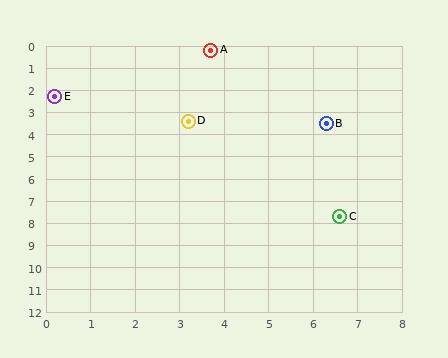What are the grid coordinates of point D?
Point D is at approximately (3.2, 3.4).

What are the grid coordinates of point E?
Point E is at approximately (0.2, 2.3).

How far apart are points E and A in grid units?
Points E and A are about 4.1 grid units apart.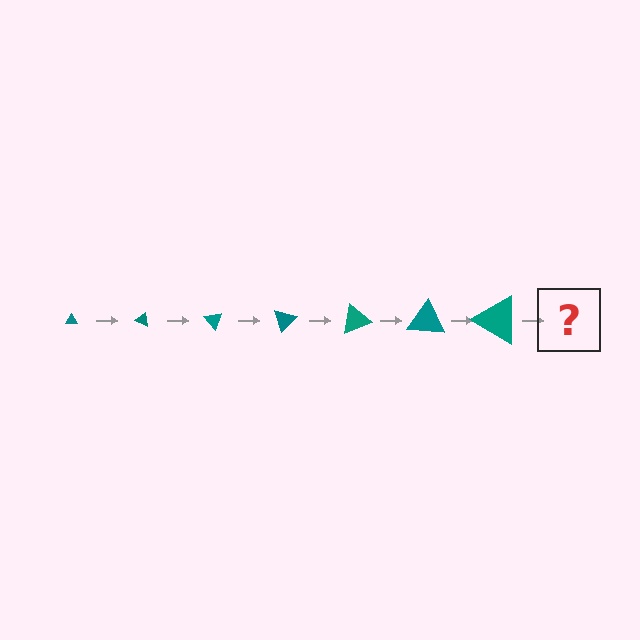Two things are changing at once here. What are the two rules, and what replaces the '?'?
The two rules are that the triangle grows larger each step and it rotates 25 degrees each step. The '?' should be a triangle, larger than the previous one and rotated 175 degrees from the start.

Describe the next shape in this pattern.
It should be a triangle, larger than the previous one and rotated 175 degrees from the start.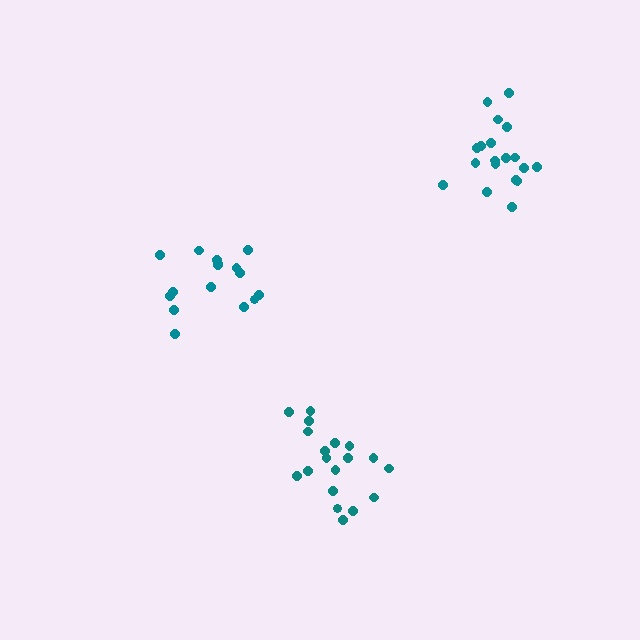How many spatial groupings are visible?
There are 3 spatial groupings.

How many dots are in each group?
Group 1: 16 dots, Group 2: 19 dots, Group 3: 19 dots (54 total).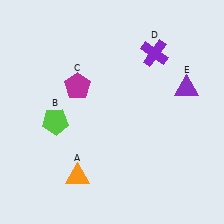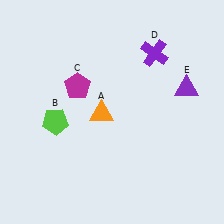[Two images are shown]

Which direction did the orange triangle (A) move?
The orange triangle (A) moved up.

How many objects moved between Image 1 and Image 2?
1 object moved between the two images.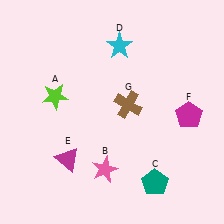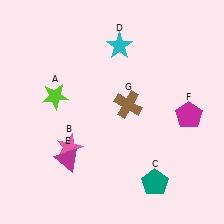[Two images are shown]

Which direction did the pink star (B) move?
The pink star (B) moved left.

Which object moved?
The pink star (B) moved left.